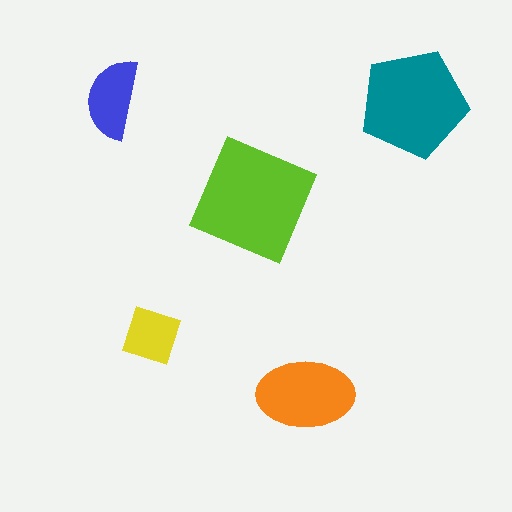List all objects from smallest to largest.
The yellow diamond, the blue semicircle, the orange ellipse, the teal pentagon, the lime square.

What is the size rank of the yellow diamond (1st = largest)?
5th.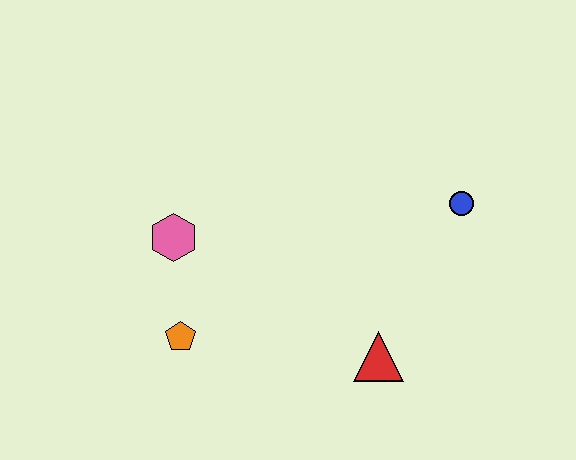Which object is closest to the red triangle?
The blue circle is closest to the red triangle.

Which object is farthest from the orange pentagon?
The blue circle is farthest from the orange pentagon.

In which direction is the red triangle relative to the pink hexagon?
The red triangle is to the right of the pink hexagon.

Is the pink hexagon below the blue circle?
Yes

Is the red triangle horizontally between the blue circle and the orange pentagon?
Yes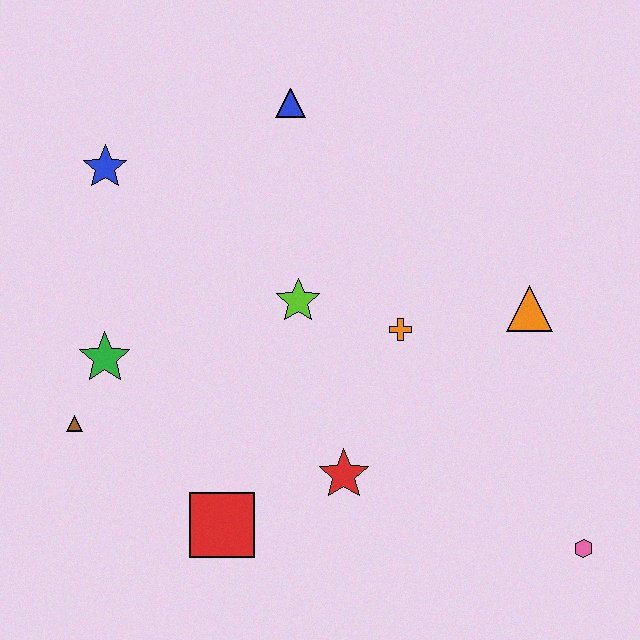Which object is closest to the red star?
The red square is closest to the red star.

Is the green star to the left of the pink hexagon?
Yes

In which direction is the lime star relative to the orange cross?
The lime star is to the left of the orange cross.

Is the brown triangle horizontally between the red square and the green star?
No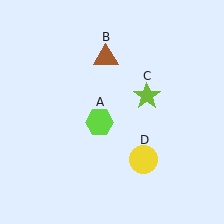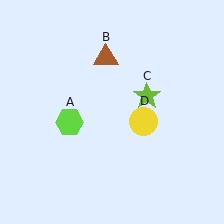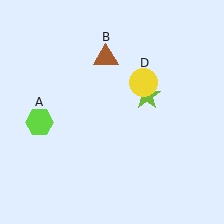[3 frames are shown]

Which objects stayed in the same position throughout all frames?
Brown triangle (object B) and lime star (object C) remained stationary.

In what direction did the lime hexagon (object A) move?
The lime hexagon (object A) moved left.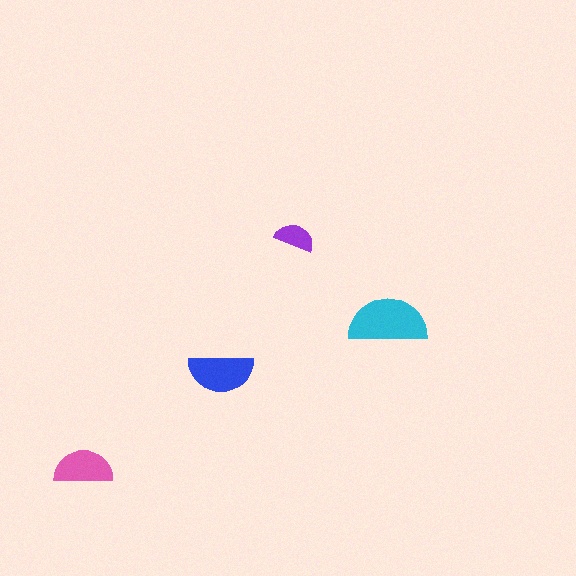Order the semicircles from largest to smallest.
the cyan one, the blue one, the pink one, the purple one.